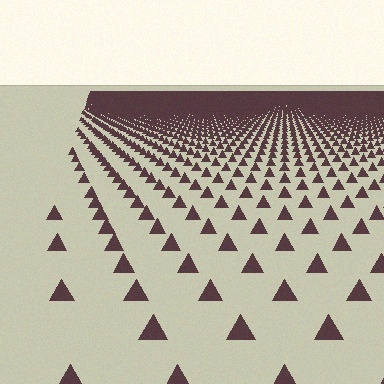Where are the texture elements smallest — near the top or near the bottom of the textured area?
Near the top.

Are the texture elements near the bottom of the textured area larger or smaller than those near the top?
Larger. Near the bottom, elements are closer to the viewer and appear at a bigger on-screen size.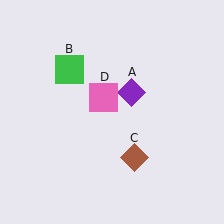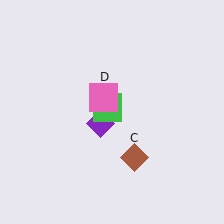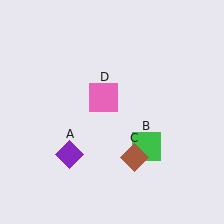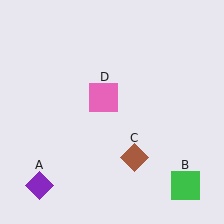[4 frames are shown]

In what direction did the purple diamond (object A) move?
The purple diamond (object A) moved down and to the left.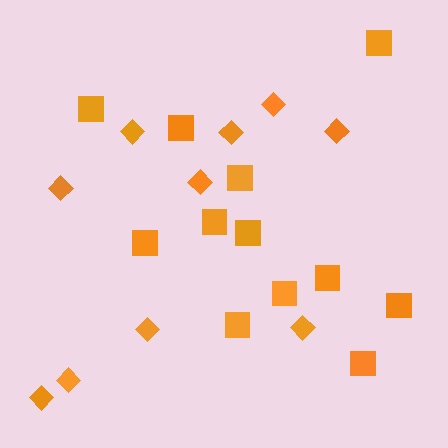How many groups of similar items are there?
There are 2 groups: one group of squares (12) and one group of diamonds (10).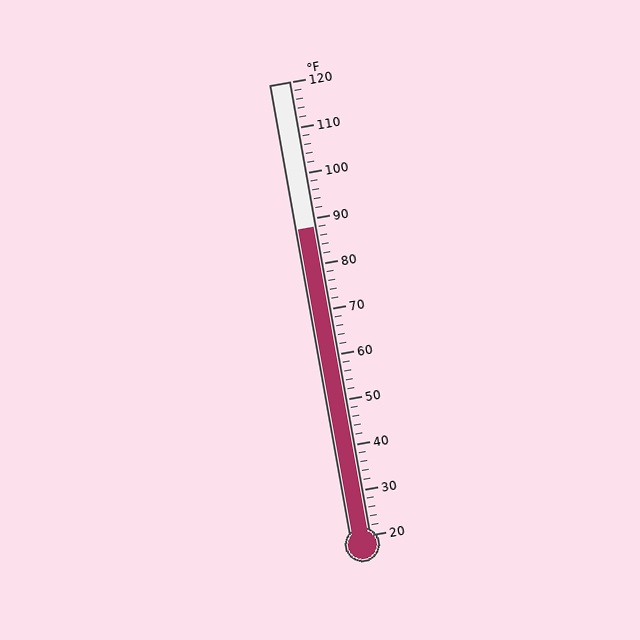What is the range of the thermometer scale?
The thermometer scale ranges from 20°F to 120°F.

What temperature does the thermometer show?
The thermometer shows approximately 88°F.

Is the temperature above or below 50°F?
The temperature is above 50°F.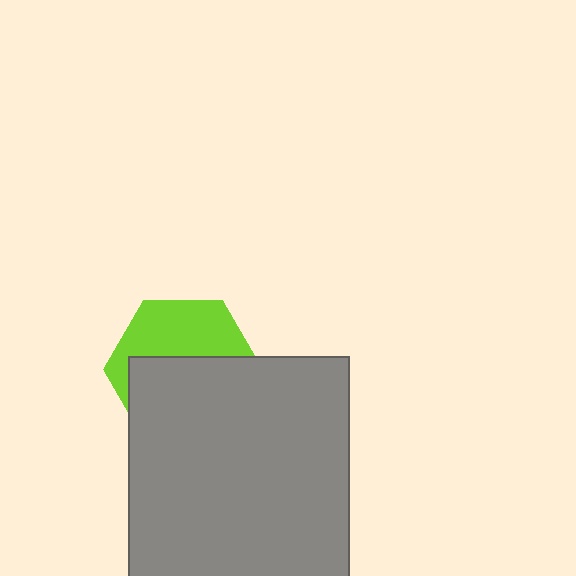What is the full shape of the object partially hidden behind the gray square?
The partially hidden object is a lime hexagon.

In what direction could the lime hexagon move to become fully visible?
The lime hexagon could move up. That would shift it out from behind the gray square entirely.